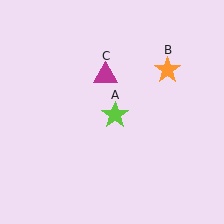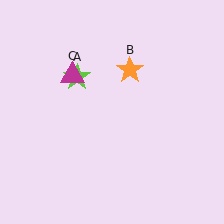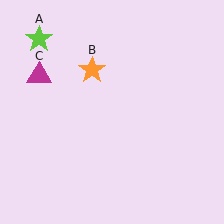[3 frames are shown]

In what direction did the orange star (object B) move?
The orange star (object B) moved left.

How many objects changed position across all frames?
3 objects changed position: lime star (object A), orange star (object B), magenta triangle (object C).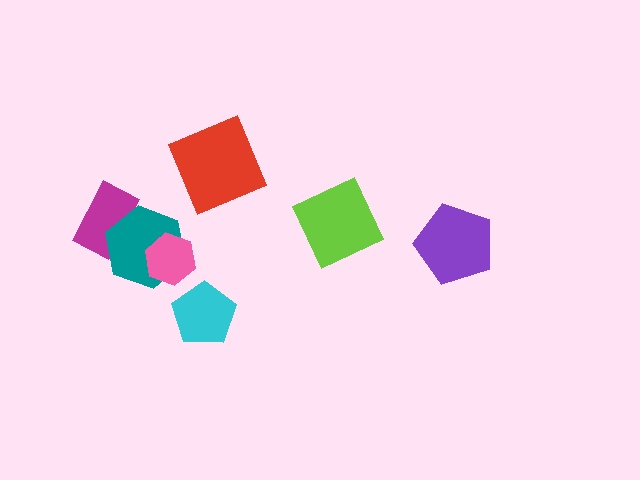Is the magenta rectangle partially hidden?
Yes, it is partially covered by another shape.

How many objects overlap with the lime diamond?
0 objects overlap with the lime diamond.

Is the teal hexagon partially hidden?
Yes, it is partially covered by another shape.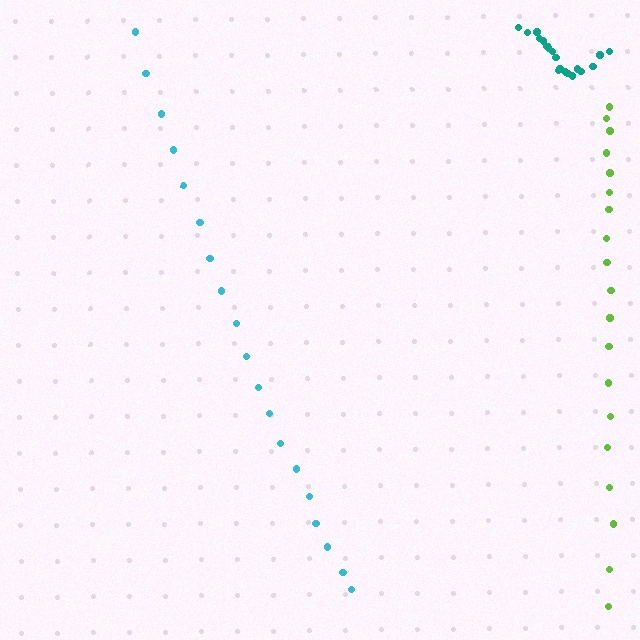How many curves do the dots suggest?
There are 3 distinct paths.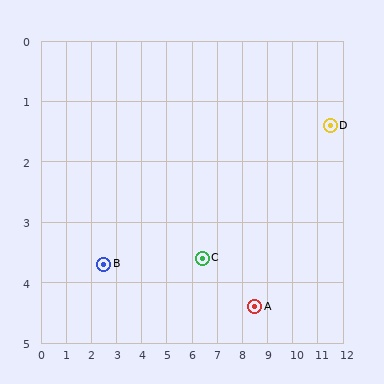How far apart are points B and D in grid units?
Points B and D are about 9.3 grid units apart.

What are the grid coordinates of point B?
Point B is at approximately (2.5, 3.7).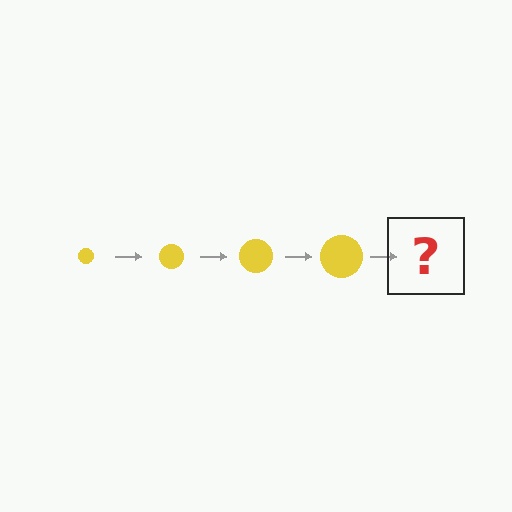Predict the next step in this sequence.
The next step is a yellow circle, larger than the previous one.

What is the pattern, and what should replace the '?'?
The pattern is that the circle gets progressively larger each step. The '?' should be a yellow circle, larger than the previous one.